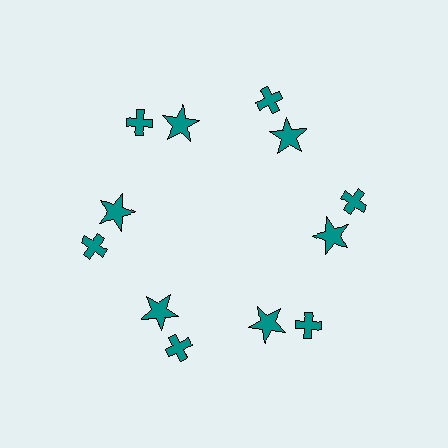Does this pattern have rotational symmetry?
Yes, this pattern has 6-fold rotational symmetry. It looks the same after rotating 60 degrees around the center.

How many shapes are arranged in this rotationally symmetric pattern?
There are 12 shapes, arranged in 6 groups of 2.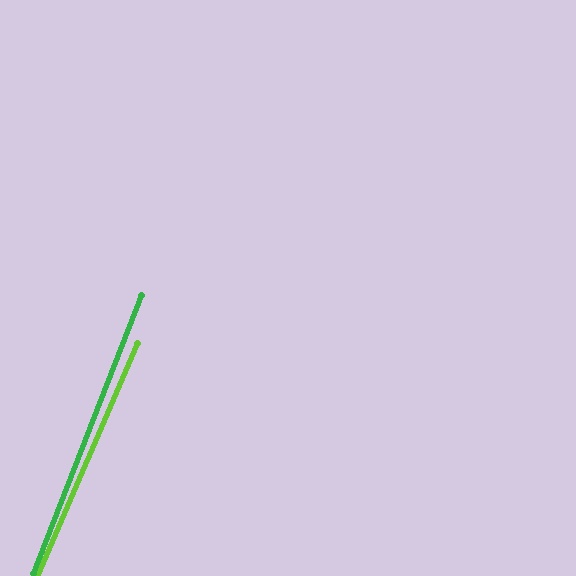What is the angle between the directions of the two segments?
Approximately 2 degrees.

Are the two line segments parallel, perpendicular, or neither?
Parallel — their directions differ by only 1.9°.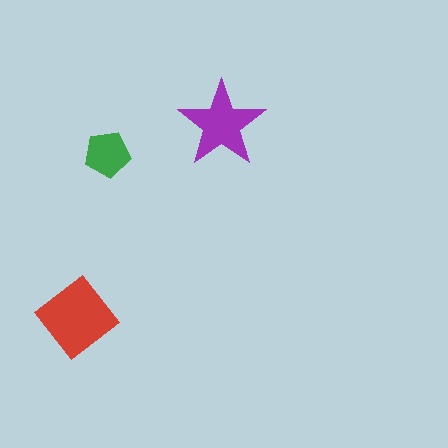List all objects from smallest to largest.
The green pentagon, the purple star, the red diamond.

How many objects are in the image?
There are 3 objects in the image.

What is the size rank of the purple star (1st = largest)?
2nd.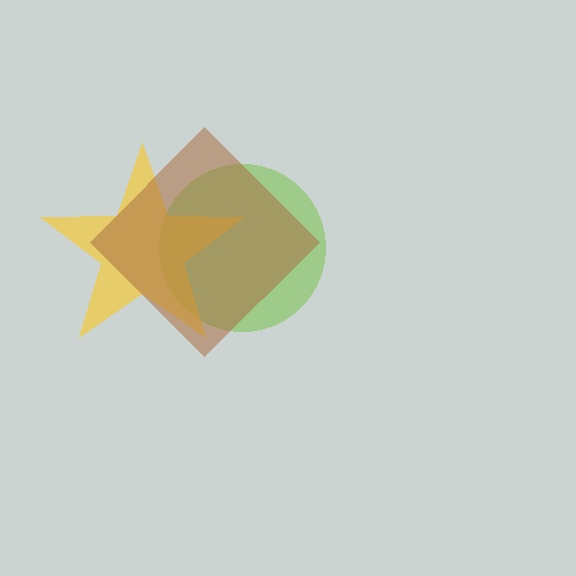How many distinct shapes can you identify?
There are 3 distinct shapes: a lime circle, a yellow star, a brown diamond.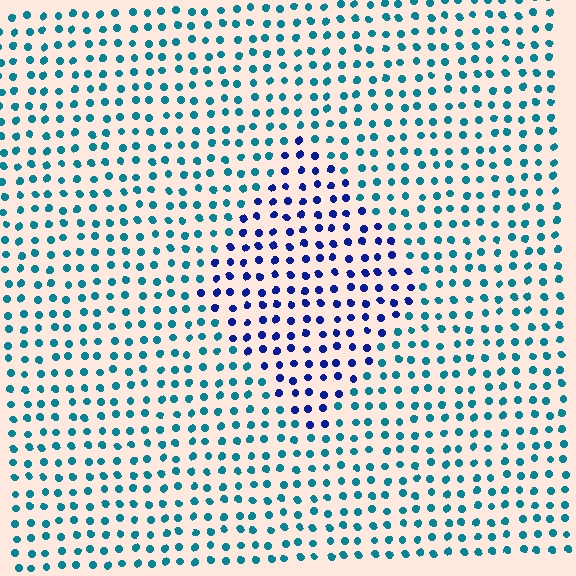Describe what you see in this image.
The image is filled with small teal elements in a uniform arrangement. A diamond-shaped region is visible where the elements are tinted to a slightly different hue, forming a subtle color boundary.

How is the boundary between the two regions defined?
The boundary is defined purely by a slight shift in hue (about 45 degrees). Spacing, size, and orientation are identical on both sides.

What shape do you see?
I see a diamond.